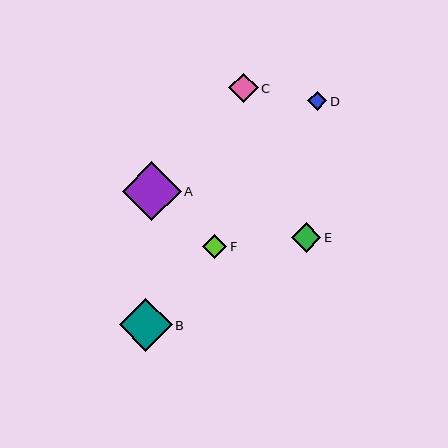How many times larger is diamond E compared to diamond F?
Diamond E is approximately 1.2 times the size of diamond F.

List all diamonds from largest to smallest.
From largest to smallest: A, B, C, E, F, D.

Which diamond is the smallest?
Diamond D is the smallest with a size of approximately 19 pixels.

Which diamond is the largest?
Diamond A is the largest with a size of approximately 59 pixels.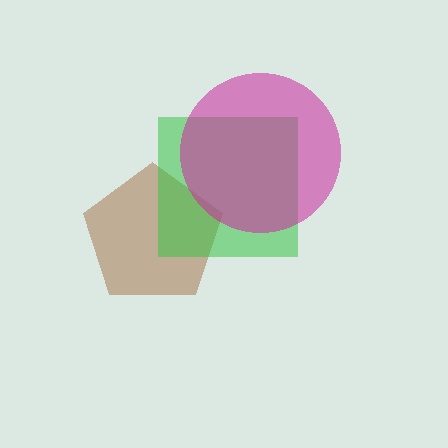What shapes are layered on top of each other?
The layered shapes are: a brown pentagon, a green square, a magenta circle.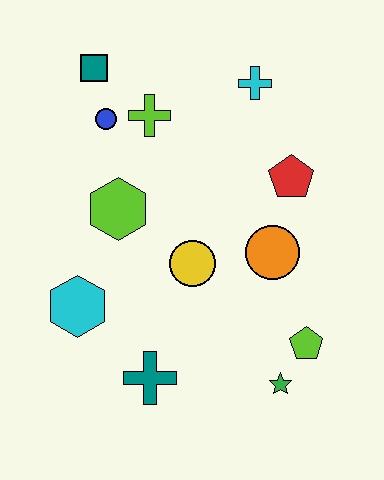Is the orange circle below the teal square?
Yes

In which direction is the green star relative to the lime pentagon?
The green star is below the lime pentagon.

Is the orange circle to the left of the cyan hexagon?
No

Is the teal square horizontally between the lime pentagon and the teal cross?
No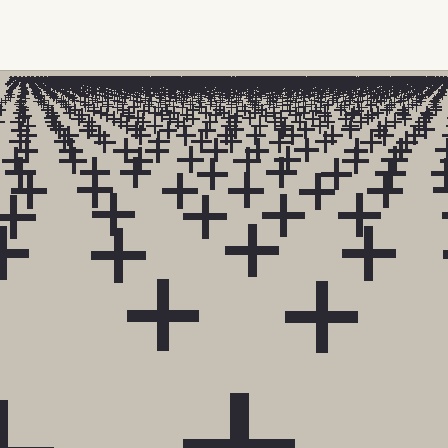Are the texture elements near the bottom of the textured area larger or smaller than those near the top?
Larger. Near the bottom, elements are closer to the viewer and appear at a bigger on-screen size.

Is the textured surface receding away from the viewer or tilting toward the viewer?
The surface is receding away from the viewer. Texture elements get smaller and denser toward the top.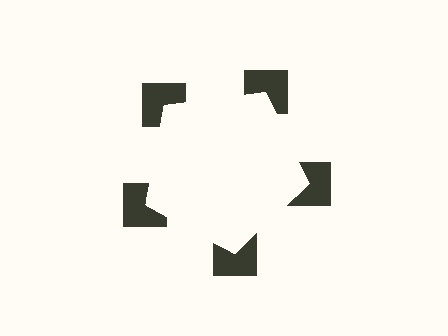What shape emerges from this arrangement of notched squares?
An illusory pentagon — its edges are inferred from the aligned wedge cuts in the notched squares, not physically drawn.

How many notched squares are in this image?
There are 5 — one at each vertex of the illusory pentagon.